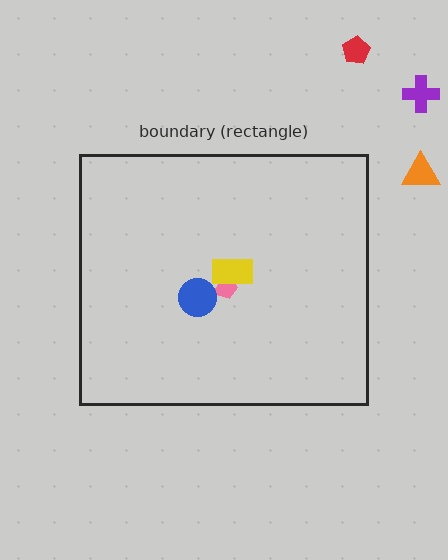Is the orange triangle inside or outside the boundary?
Outside.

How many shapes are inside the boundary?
3 inside, 3 outside.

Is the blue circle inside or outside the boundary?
Inside.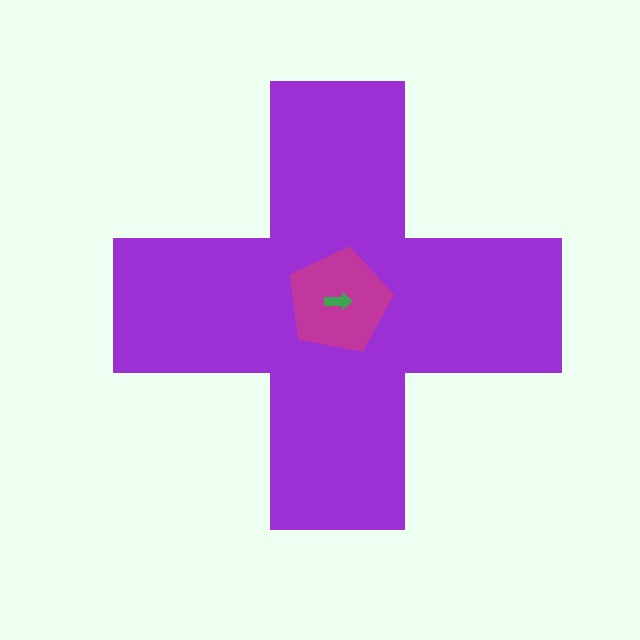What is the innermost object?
The green arrow.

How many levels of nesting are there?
3.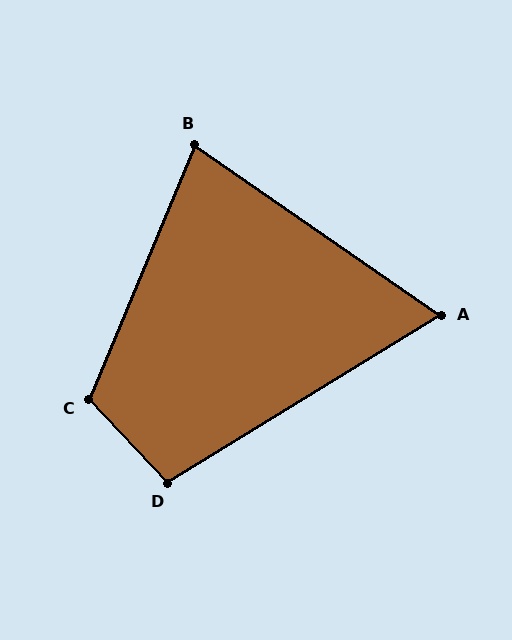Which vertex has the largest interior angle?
C, at approximately 114 degrees.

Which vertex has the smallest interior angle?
A, at approximately 66 degrees.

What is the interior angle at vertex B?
Approximately 78 degrees (acute).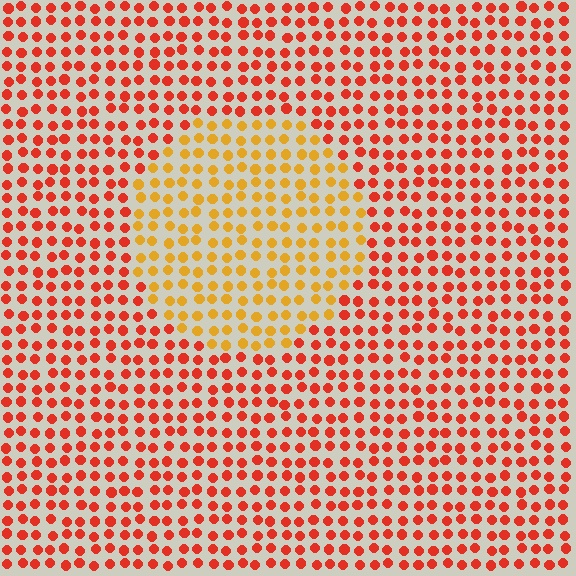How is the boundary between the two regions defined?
The boundary is defined purely by a slight shift in hue (about 37 degrees). Spacing, size, and orientation are identical on both sides.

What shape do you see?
I see a circle.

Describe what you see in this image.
The image is filled with small red elements in a uniform arrangement. A circle-shaped region is visible where the elements are tinted to a slightly different hue, forming a subtle color boundary.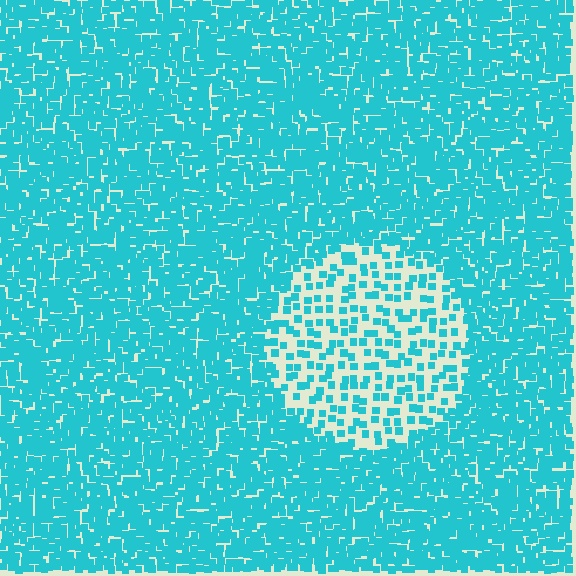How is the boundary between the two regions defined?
The boundary is defined by a change in element density (approximately 2.7x ratio). All elements are the same color, size, and shape.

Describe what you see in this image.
The image contains small cyan elements arranged at two different densities. A circle-shaped region is visible where the elements are less densely packed than the surrounding area.